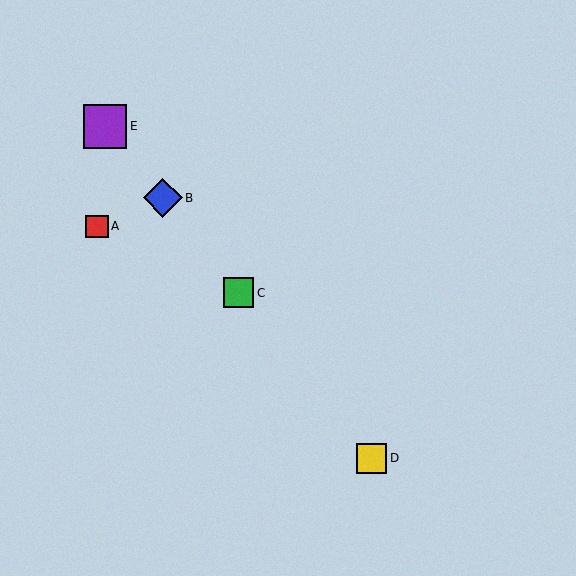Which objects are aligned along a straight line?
Objects B, C, D, E are aligned along a straight line.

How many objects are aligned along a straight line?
4 objects (B, C, D, E) are aligned along a straight line.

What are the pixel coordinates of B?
Object B is at (163, 198).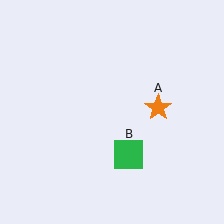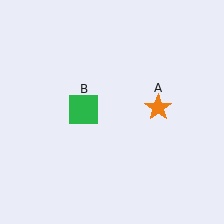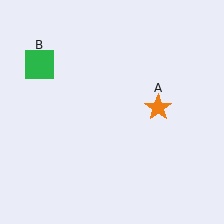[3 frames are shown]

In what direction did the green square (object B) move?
The green square (object B) moved up and to the left.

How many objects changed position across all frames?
1 object changed position: green square (object B).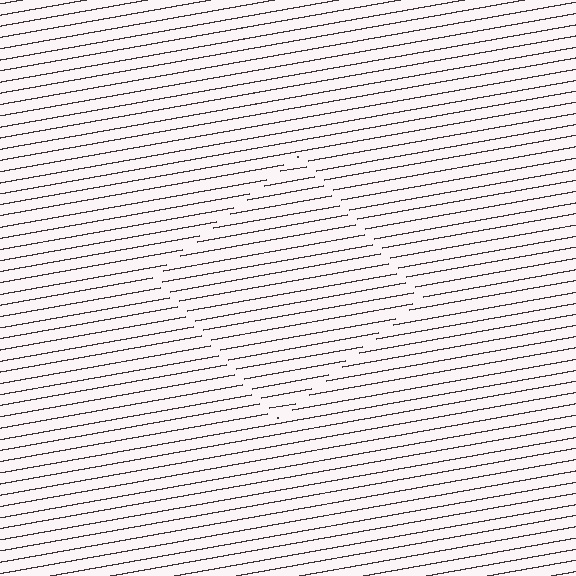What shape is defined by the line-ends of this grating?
An illusory square. The interior of the shape contains the same grating, shifted by half a period — the contour is defined by the phase discontinuity where line-ends from the inner and outer gratings abut.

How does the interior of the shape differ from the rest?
The interior of the shape contains the same grating, shifted by half a period — the contour is defined by the phase discontinuity where line-ends from the inner and outer gratings abut.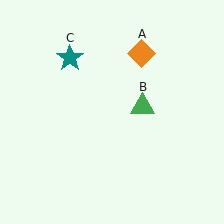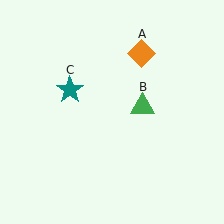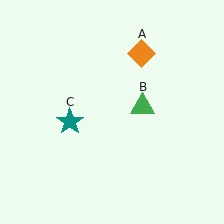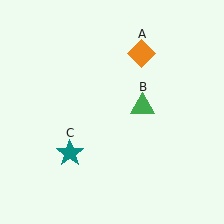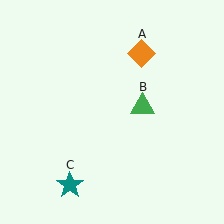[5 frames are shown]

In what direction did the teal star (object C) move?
The teal star (object C) moved down.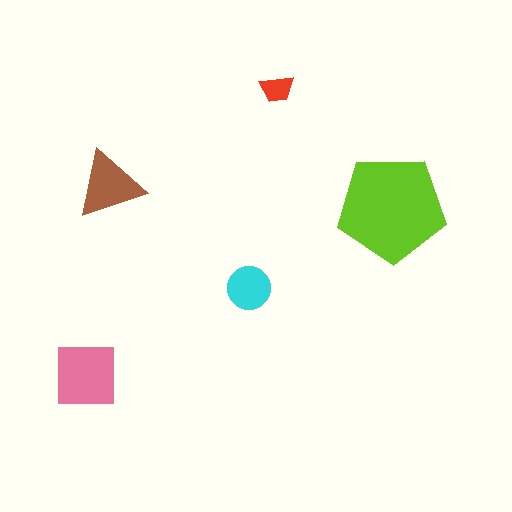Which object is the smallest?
The red trapezoid.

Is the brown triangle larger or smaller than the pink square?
Smaller.